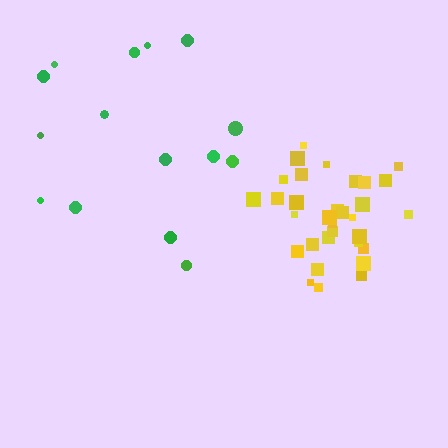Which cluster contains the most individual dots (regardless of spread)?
Yellow (32).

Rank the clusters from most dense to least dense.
yellow, green.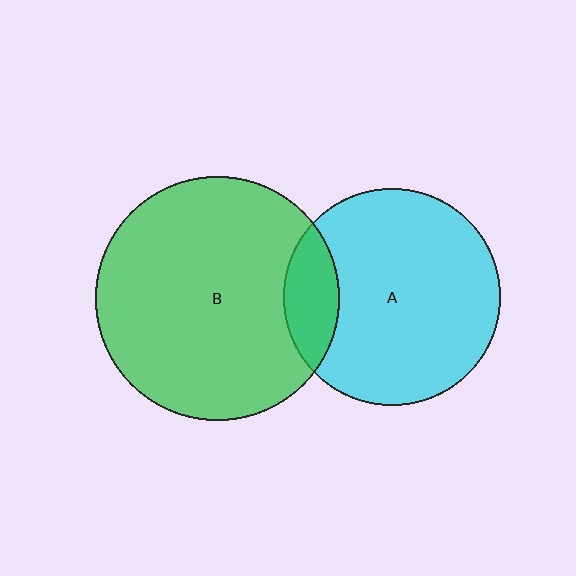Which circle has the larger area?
Circle B (green).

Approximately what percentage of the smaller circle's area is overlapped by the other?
Approximately 15%.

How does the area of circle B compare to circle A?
Approximately 1.3 times.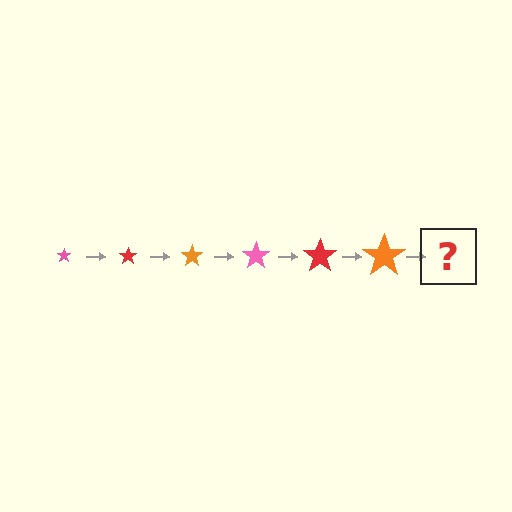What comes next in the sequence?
The next element should be a pink star, larger than the previous one.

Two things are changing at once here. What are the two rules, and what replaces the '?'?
The two rules are that the star grows larger each step and the color cycles through pink, red, and orange. The '?' should be a pink star, larger than the previous one.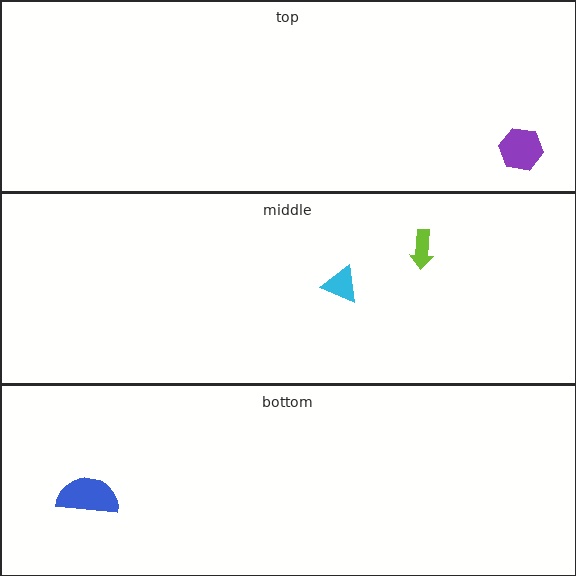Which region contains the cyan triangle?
The middle region.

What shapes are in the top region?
The purple hexagon.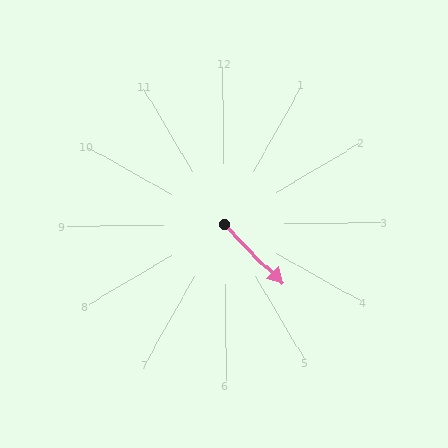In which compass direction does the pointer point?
Southeast.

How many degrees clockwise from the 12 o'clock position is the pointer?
Approximately 136 degrees.